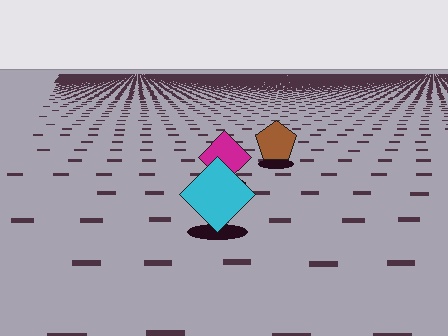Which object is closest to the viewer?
The cyan diamond is closest. The texture marks near it are larger and more spread out.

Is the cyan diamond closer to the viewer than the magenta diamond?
Yes. The cyan diamond is closer — you can tell from the texture gradient: the ground texture is coarser near it.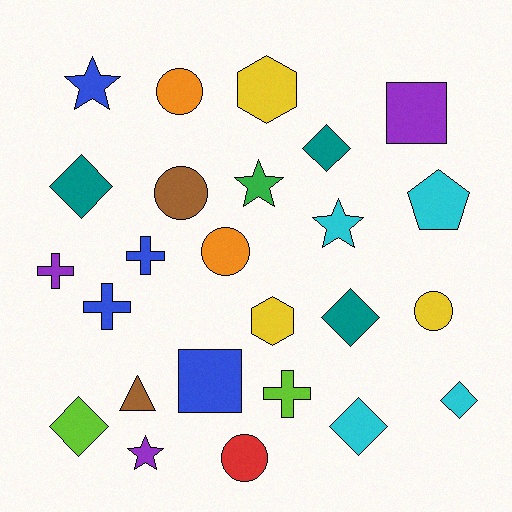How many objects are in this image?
There are 25 objects.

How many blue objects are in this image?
There are 4 blue objects.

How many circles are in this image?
There are 5 circles.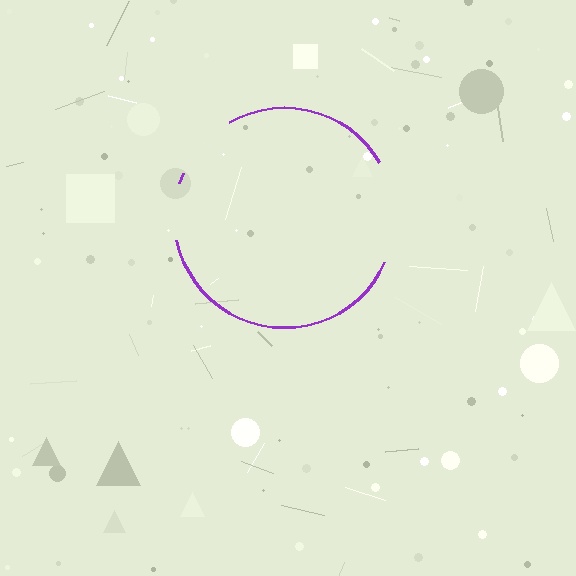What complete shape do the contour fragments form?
The contour fragments form a circle.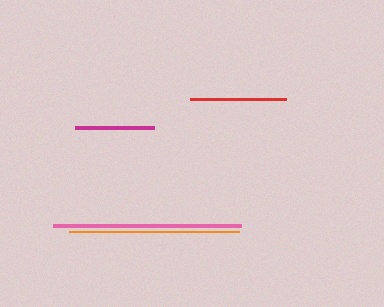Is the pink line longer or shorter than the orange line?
The pink line is longer than the orange line.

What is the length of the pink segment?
The pink segment is approximately 188 pixels long.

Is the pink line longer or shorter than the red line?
The pink line is longer than the red line.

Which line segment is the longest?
The pink line is the longest at approximately 188 pixels.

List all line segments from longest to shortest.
From longest to shortest: pink, orange, red, magenta.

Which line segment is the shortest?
The magenta line is the shortest at approximately 80 pixels.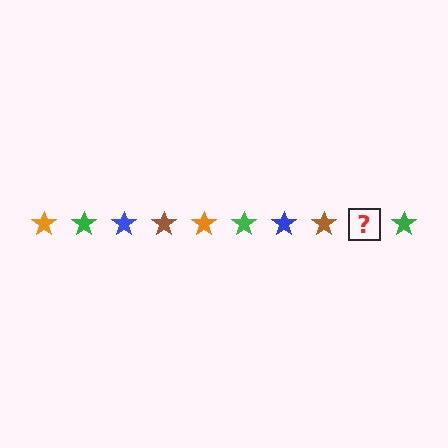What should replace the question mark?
The question mark should be replaced with an orange star.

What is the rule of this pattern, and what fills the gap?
The rule is that the pattern cycles through orange, green, blue, brown stars. The gap should be filled with an orange star.